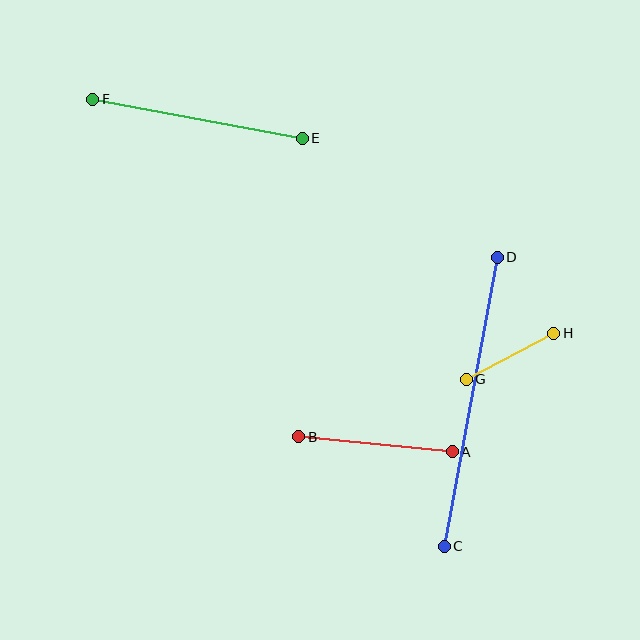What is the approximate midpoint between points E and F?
The midpoint is at approximately (198, 119) pixels.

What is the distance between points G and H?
The distance is approximately 99 pixels.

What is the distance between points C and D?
The distance is approximately 294 pixels.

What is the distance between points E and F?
The distance is approximately 213 pixels.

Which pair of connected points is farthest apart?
Points C and D are farthest apart.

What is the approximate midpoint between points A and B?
The midpoint is at approximately (376, 444) pixels.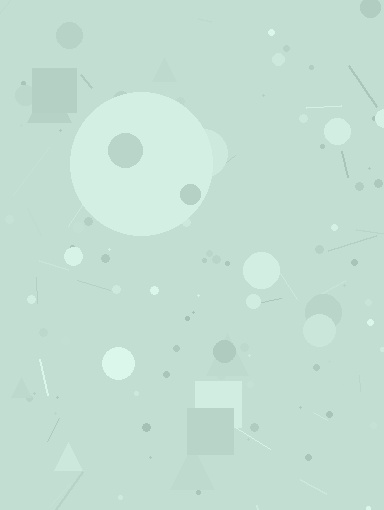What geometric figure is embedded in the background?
A circle is embedded in the background.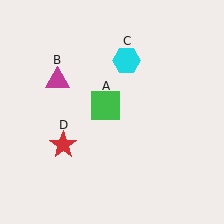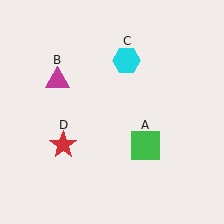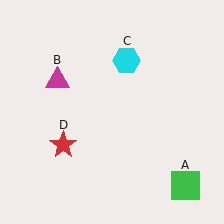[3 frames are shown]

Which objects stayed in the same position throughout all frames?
Magenta triangle (object B) and cyan hexagon (object C) and red star (object D) remained stationary.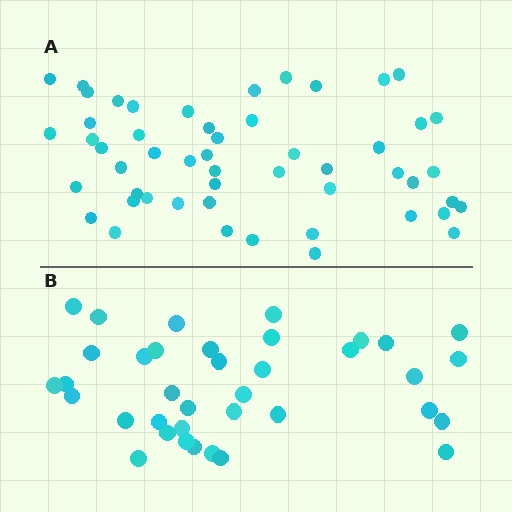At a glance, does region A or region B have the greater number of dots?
Region A (the top region) has more dots.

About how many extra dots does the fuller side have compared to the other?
Region A has approximately 15 more dots than region B.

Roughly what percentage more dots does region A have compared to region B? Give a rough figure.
About 40% more.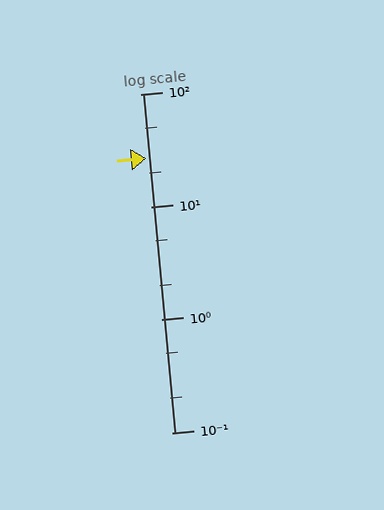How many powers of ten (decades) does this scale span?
The scale spans 3 decades, from 0.1 to 100.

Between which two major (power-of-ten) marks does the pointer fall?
The pointer is between 10 and 100.